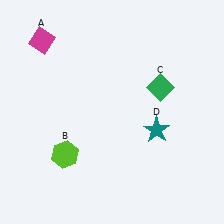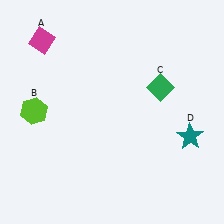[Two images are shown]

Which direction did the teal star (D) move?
The teal star (D) moved right.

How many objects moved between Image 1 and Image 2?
2 objects moved between the two images.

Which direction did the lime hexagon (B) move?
The lime hexagon (B) moved up.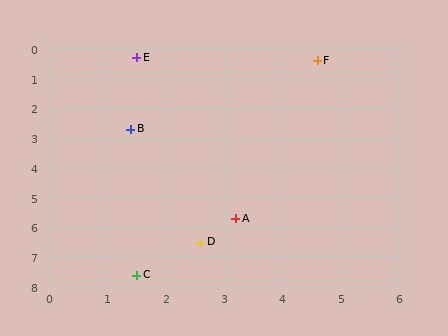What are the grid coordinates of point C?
Point C is at approximately (1.5, 7.6).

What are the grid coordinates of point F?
Point F is at approximately (4.6, 0.4).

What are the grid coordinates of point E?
Point E is at approximately (1.5, 0.3).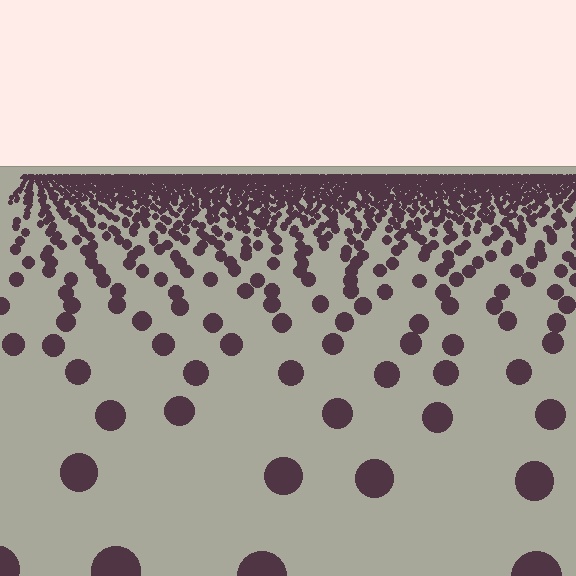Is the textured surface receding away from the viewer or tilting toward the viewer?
The surface is receding away from the viewer. Texture elements get smaller and denser toward the top.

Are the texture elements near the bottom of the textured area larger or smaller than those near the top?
Larger. Near the bottom, elements are closer to the viewer and appear at a bigger on-screen size.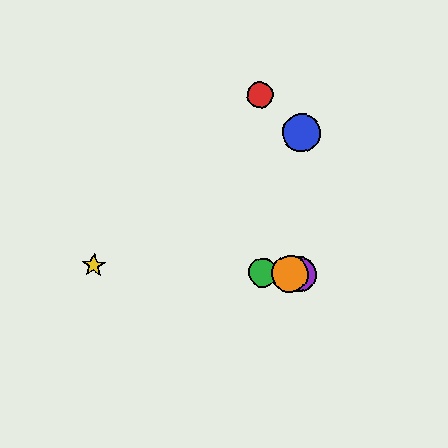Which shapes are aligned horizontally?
The green circle, the yellow star, the purple circle, the orange circle are aligned horizontally.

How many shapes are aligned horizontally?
4 shapes (the green circle, the yellow star, the purple circle, the orange circle) are aligned horizontally.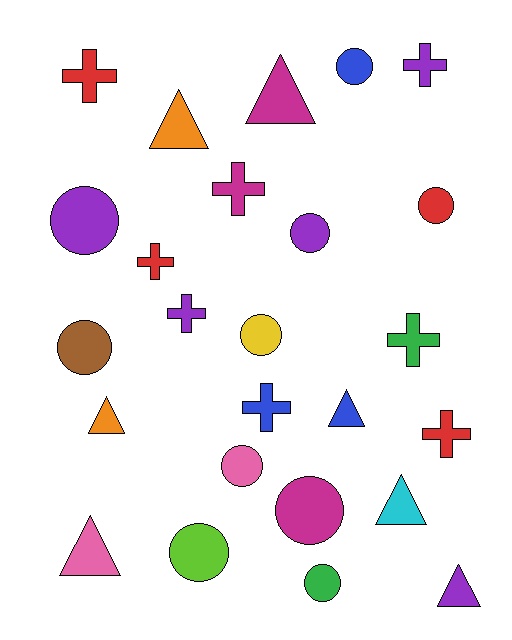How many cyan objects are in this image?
There is 1 cyan object.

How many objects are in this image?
There are 25 objects.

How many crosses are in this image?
There are 8 crosses.